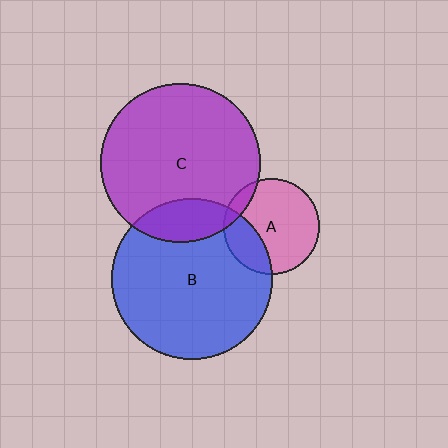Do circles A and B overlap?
Yes.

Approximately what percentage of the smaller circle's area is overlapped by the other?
Approximately 25%.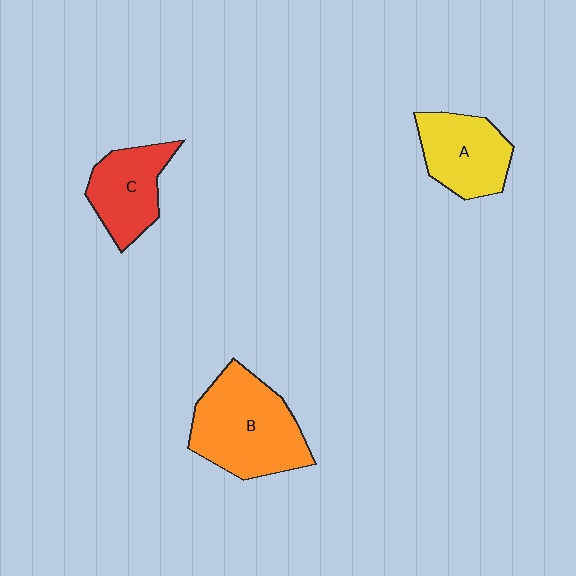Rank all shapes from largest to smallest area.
From largest to smallest: B (orange), A (yellow), C (red).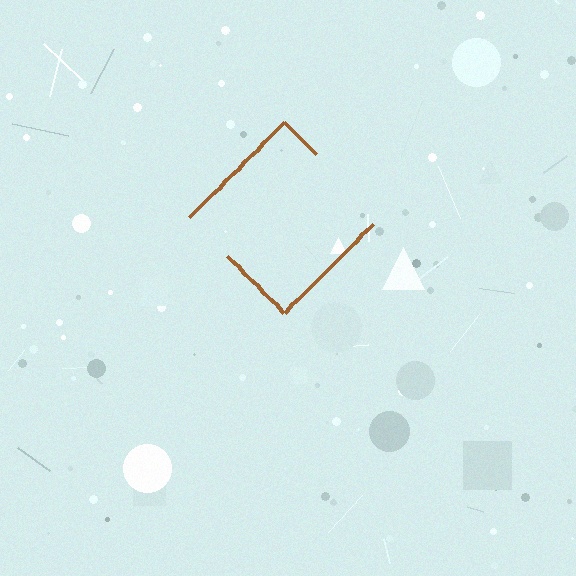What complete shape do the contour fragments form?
The contour fragments form a diamond.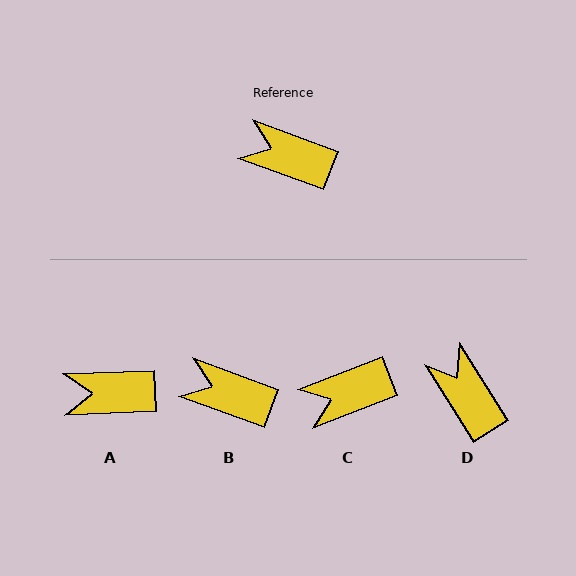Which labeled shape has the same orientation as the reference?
B.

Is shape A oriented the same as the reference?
No, it is off by about 22 degrees.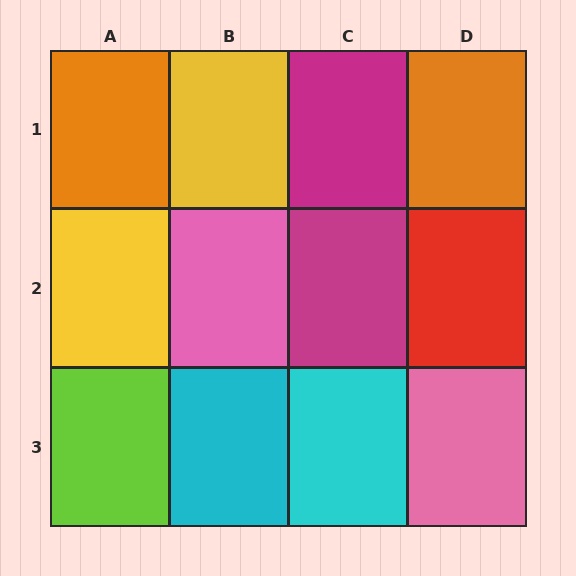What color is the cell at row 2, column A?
Yellow.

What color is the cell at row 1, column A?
Orange.